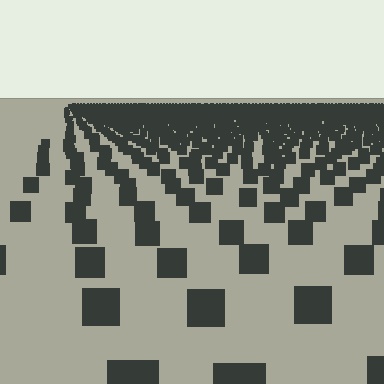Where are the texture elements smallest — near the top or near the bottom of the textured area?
Near the top.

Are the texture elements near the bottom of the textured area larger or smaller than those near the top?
Larger. Near the bottom, elements are closer to the viewer and appear at a bigger on-screen size.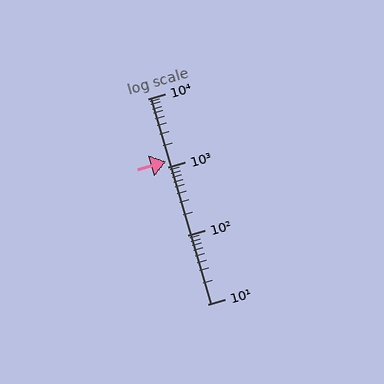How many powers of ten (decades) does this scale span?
The scale spans 3 decades, from 10 to 10000.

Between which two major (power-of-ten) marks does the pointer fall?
The pointer is between 1000 and 10000.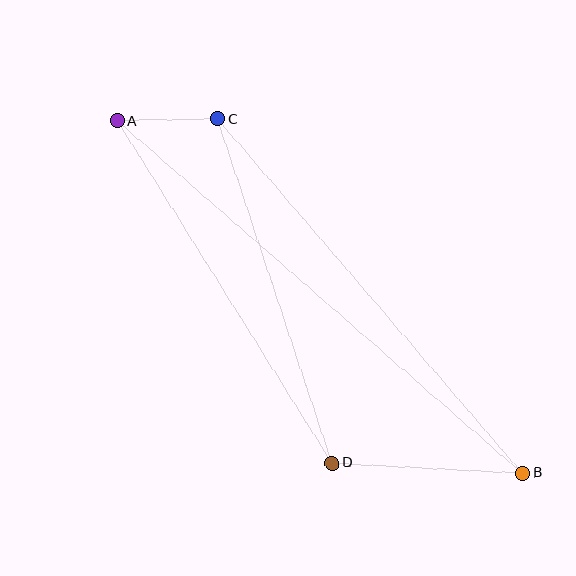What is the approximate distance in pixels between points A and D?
The distance between A and D is approximately 404 pixels.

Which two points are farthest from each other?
Points A and B are farthest from each other.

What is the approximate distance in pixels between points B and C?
The distance between B and C is approximately 468 pixels.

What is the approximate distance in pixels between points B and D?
The distance between B and D is approximately 191 pixels.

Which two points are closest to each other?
Points A and C are closest to each other.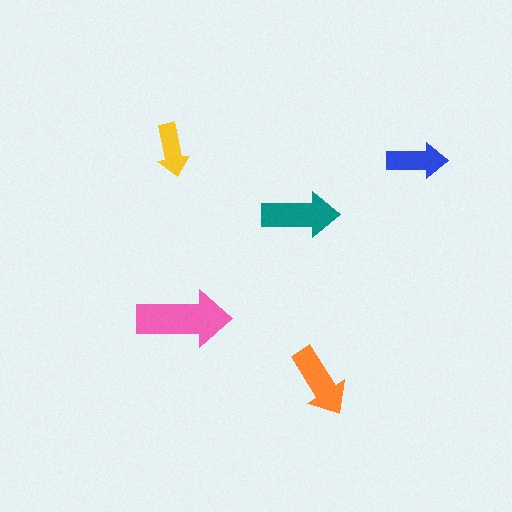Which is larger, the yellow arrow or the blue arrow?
The blue one.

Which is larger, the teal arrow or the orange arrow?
The teal one.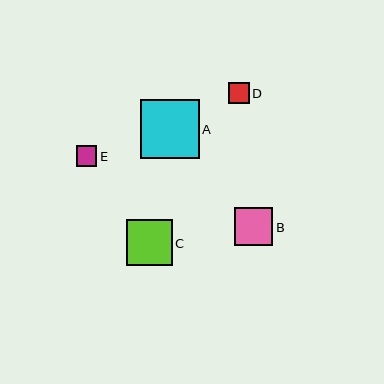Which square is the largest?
Square A is the largest with a size of approximately 59 pixels.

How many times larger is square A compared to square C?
Square A is approximately 1.3 times the size of square C.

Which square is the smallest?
Square E is the smallest with a size of approximately 20 pixels.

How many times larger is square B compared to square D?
Square B is approximately 1.9 times the size of square D.